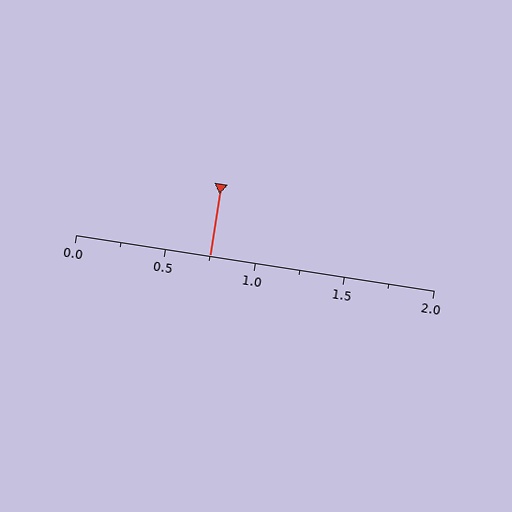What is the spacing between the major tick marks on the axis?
The major ticks are spaced 0.5 apart.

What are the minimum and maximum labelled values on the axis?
The axis runs from 0.0 to 2.0.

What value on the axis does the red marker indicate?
The marker indicates approximately 0.75.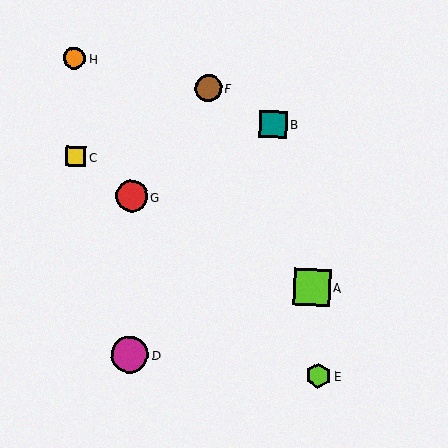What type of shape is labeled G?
Shape G is a red circle.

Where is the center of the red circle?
The center of the red circle is at (132, 196).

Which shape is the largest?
The magenta circle (labeled D) is the largest.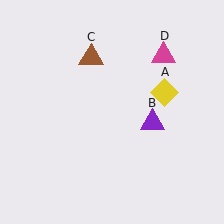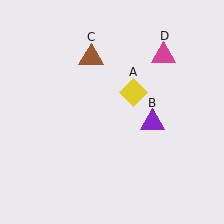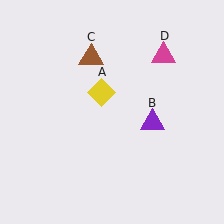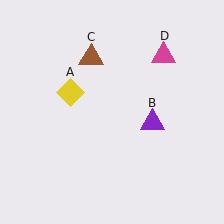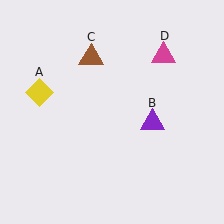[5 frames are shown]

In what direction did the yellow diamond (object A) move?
The yellow diamond (object A) moved left.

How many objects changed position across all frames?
1 object changed position: yellow diamond (object A).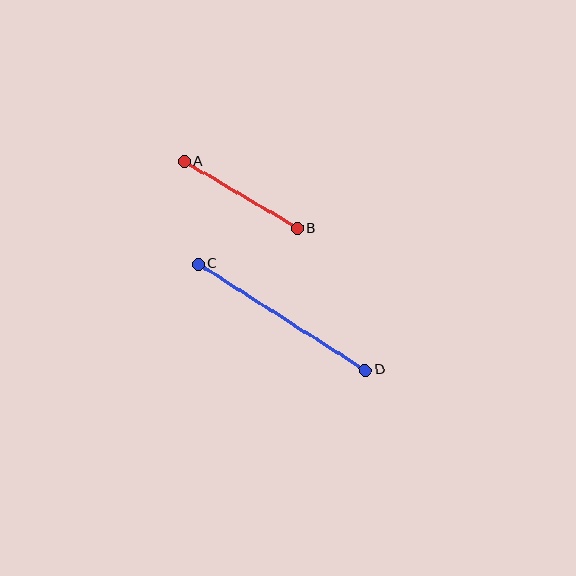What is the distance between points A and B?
The distance is approximately 131 pixels.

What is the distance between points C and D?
The distance is approximately 198 pixels.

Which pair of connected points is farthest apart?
Points C and D are farthest apart.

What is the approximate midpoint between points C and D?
The midpoint is at approximately (282, 317) pixels.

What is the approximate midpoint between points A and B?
The midpoint is at approximately (241, 195) pixels.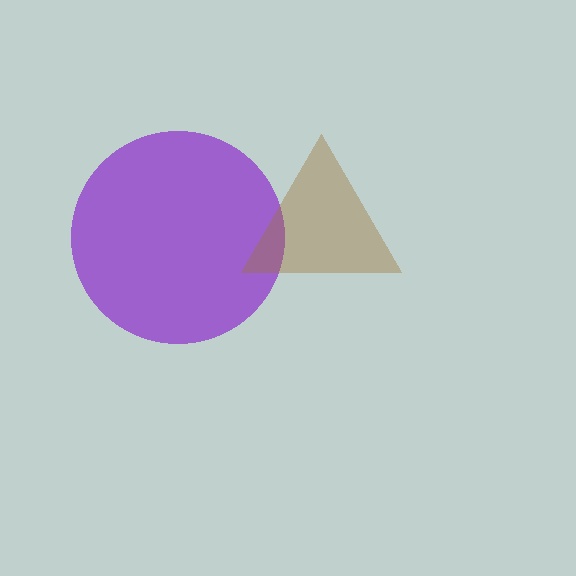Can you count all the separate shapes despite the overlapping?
Yes, there are 2 separate shapes.